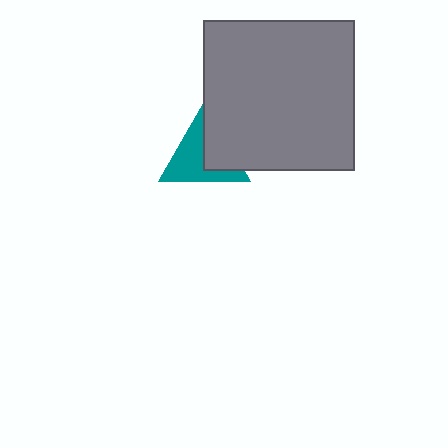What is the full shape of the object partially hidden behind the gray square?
The partially hidden object is a teal triangle.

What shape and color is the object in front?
The object in front is a gray square.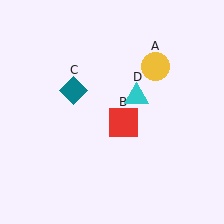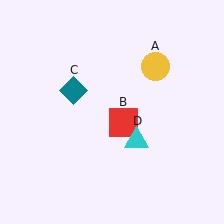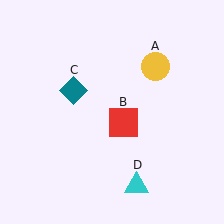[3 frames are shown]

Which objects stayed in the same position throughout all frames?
Yellow circle (object A) and red square (object B) and teal diamond (object C) remained stationary.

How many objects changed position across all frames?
1 object changed position: cyan triangle (object D).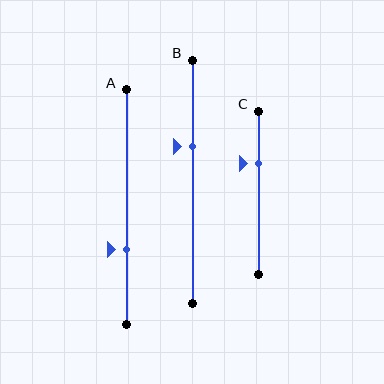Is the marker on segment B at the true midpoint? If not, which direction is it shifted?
No, the marker on segment B is shifted upward by about 15% of the segment length.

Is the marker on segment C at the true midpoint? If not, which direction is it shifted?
No, the marker on segment C is shifted upward by about 18% of the segment length.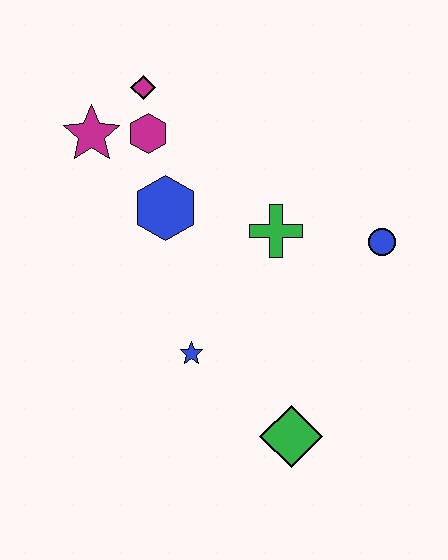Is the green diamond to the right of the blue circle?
No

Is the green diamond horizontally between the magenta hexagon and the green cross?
No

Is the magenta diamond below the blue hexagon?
No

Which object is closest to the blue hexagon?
The magenta hexagon is closest to the blue hexagon.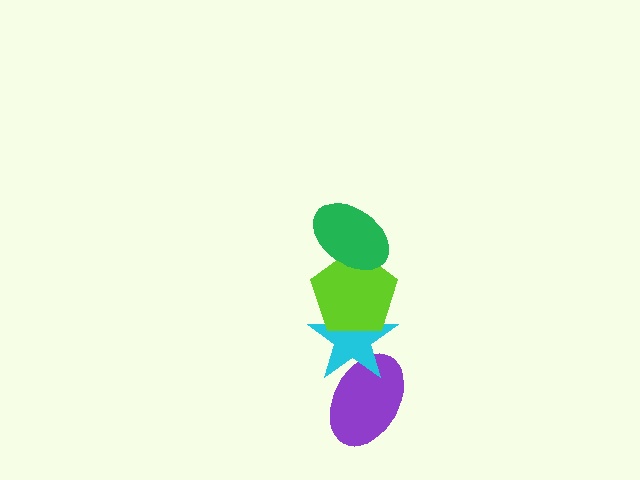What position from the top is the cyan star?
The cyan star is 3rd from the top.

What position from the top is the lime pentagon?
The lime pentagon is 2nd from the top.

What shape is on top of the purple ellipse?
The cyan star is on top of the purple ellipse.